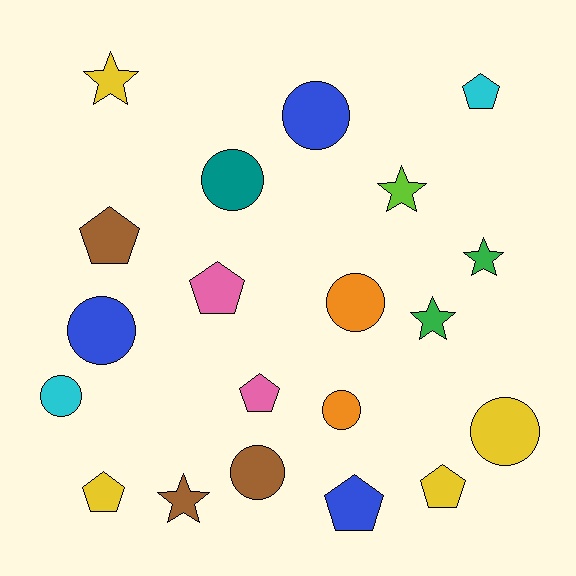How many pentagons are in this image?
There are 7 pentagons.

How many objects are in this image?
There are 20 objects.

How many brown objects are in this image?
There are 3 brown objects.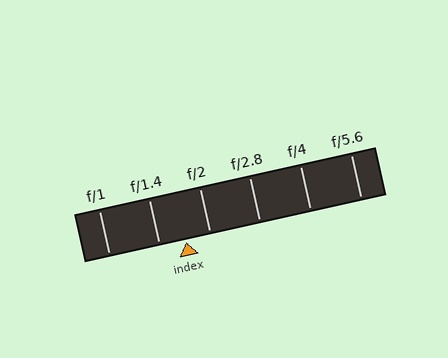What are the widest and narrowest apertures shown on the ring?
The widest aperture shown is f/1 and the narrowest is f/5.6.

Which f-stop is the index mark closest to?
The index mark is closest to f/2.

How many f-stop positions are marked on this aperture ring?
There are 6 f-stop positions marked.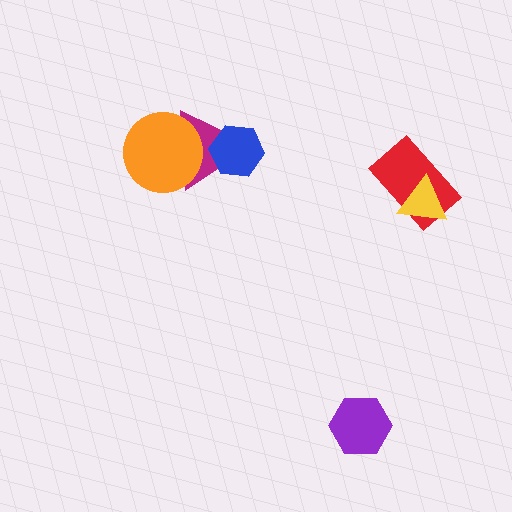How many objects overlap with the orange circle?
1 object overlaps with the orange circle.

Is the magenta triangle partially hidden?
Yes, it is partially covered by another shape.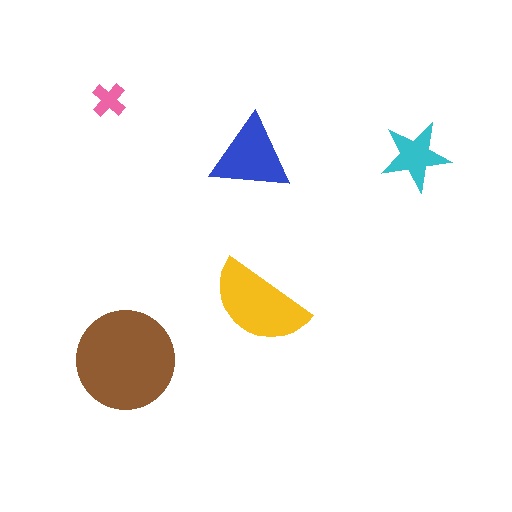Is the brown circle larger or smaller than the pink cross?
Larger.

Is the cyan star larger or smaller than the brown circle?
Smaller.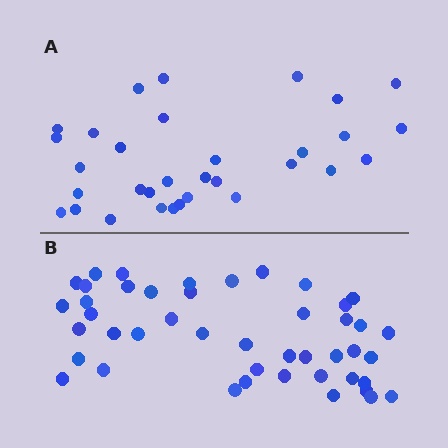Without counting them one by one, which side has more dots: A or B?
Region B (the bottom region) has more dots.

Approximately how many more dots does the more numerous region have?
Region B has approximately 15 more dots than region A.